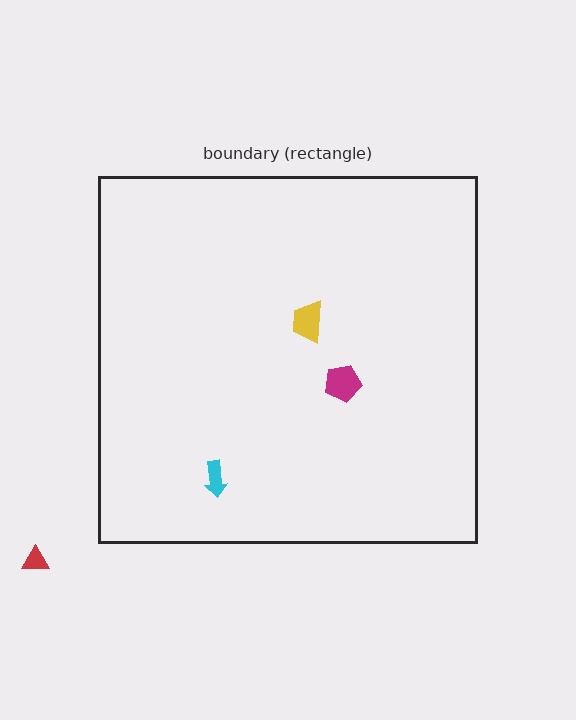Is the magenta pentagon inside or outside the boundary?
Inside.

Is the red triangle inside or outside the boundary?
Outside.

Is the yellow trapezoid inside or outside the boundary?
Inside.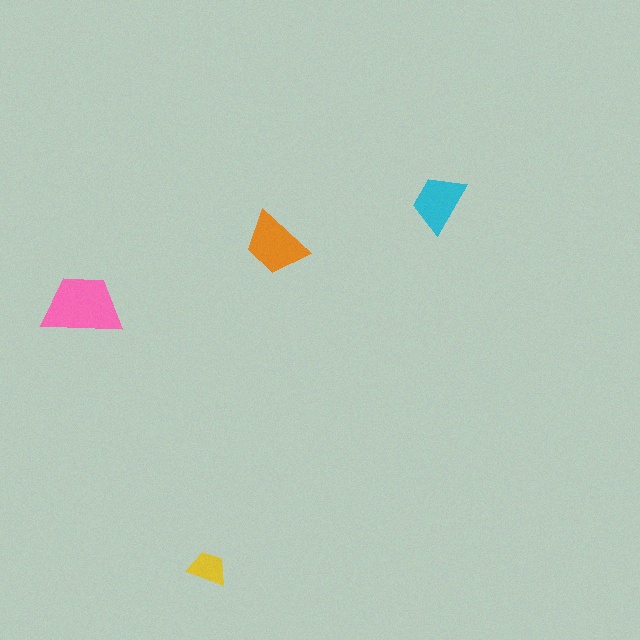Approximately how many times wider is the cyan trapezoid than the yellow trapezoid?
About 1.5 times wider.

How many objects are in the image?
There are 4 objects in the image.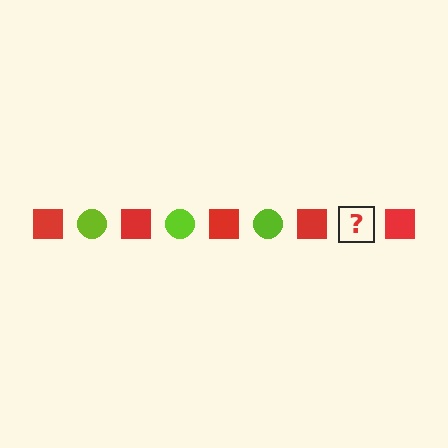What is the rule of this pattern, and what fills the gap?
The rule is that the pattern alternates between red square and lime circle. The gap should be filled with a lime circle.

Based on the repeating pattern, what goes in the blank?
The blank should be a lime circle.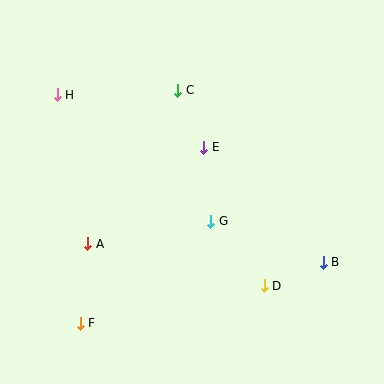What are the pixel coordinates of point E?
Point E is at (204, 147).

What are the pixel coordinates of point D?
Point D is at (264, 286).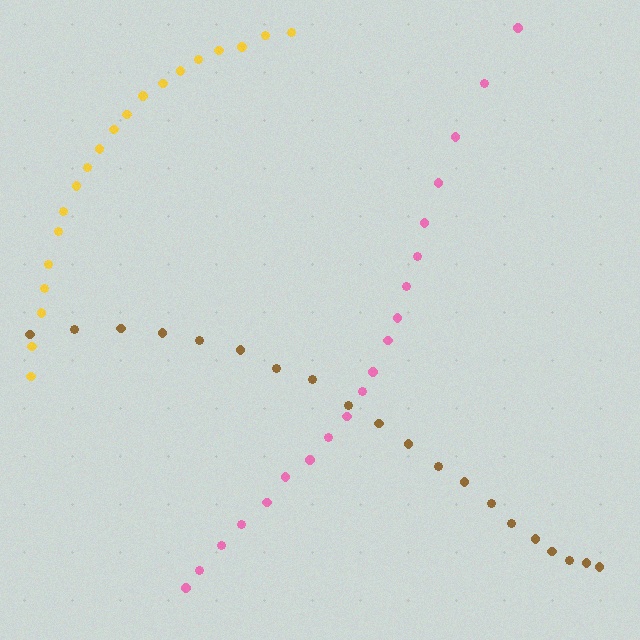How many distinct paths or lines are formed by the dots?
There are 3 distinct paths.